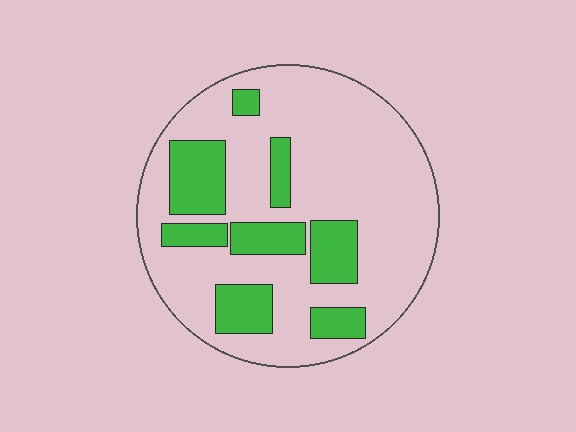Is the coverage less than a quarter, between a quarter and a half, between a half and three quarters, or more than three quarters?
Between a quarter and a half.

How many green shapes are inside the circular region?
8.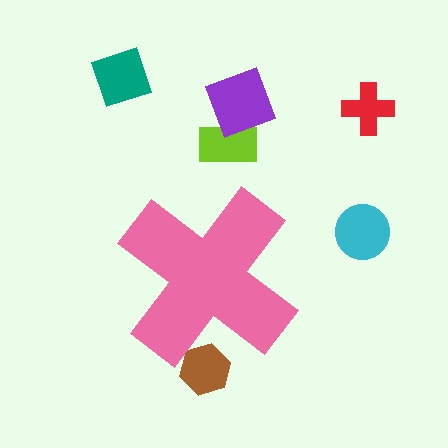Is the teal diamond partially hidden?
No, the teal diamond is fully visible.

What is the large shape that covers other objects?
A pink cross.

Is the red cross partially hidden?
No, the red cross is fully visible.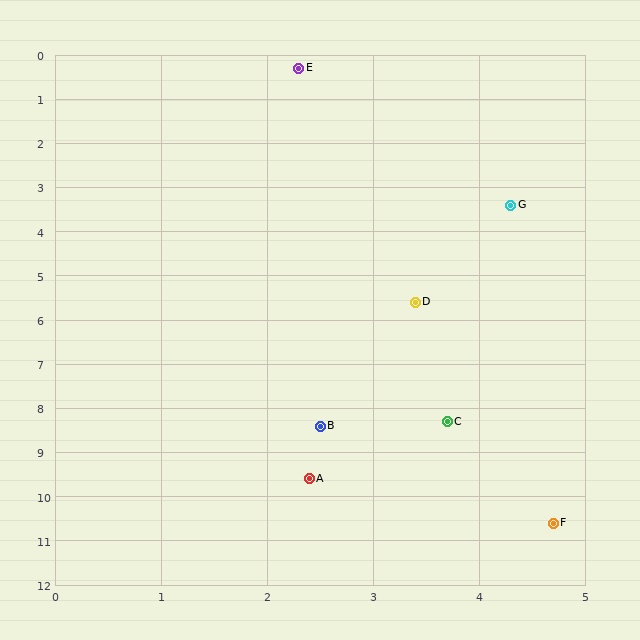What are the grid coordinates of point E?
Point E is at approximately (2.3, 0.3).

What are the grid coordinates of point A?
Point A is at approximately (2.4, 9.6).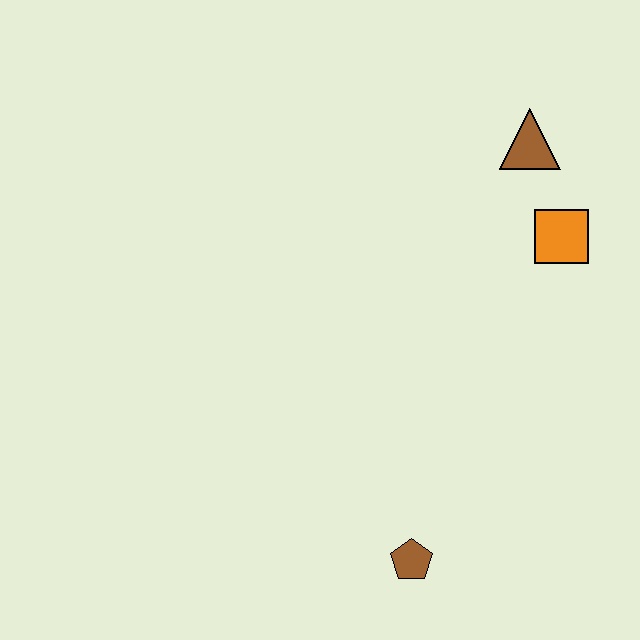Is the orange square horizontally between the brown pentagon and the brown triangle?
No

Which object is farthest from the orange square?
The brown pentagon is farthest from the orange square.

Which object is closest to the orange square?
The brown triangle is closest to the orange square.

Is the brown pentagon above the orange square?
No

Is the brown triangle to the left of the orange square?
Yes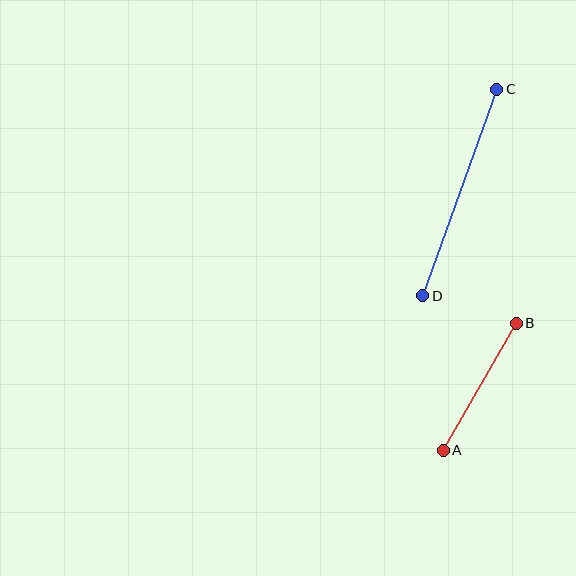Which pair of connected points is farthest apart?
Points C and D are farthest apart.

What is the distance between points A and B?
The distance is approximately 146 pixels.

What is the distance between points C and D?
The distance is approximately 219 pixels.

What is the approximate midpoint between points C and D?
The midpoint is at approximately (460, 193) pixels.